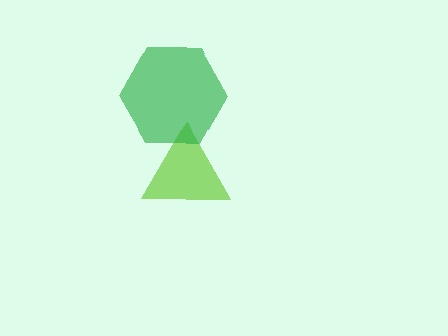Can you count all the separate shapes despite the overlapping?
Yes, there are 2 separate shapes.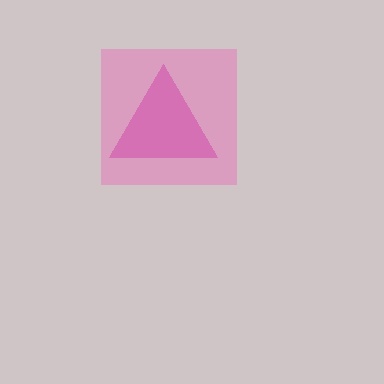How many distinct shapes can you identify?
There are 2 distinct shapes: a magenta triangle, a pink square.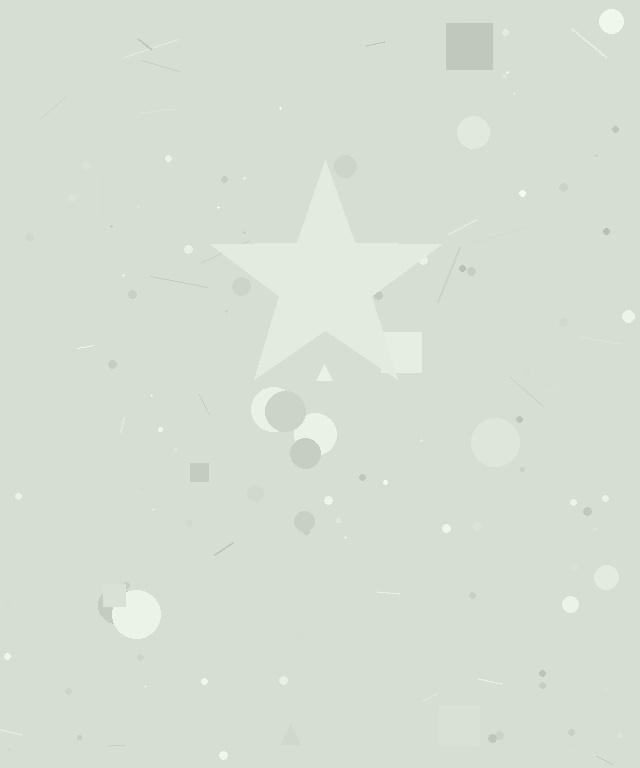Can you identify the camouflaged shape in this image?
The camouflaged shape is a star.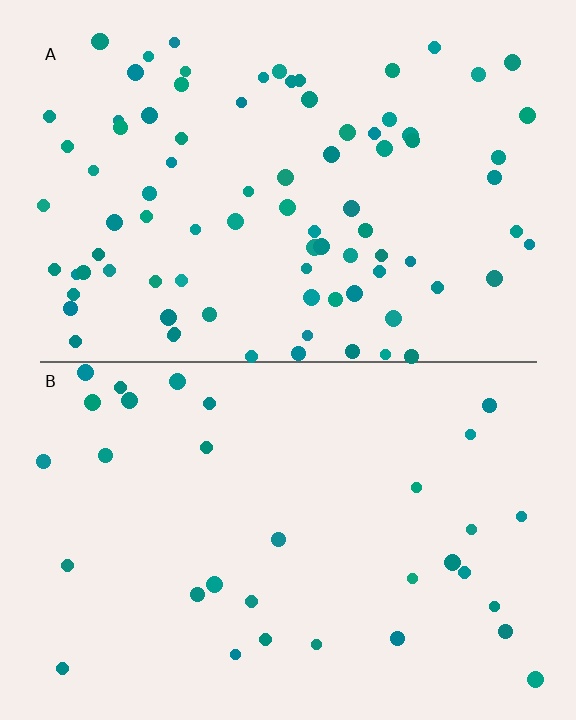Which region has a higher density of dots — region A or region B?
A (the top).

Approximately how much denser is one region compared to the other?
Approximately 2.7× — region A over region B.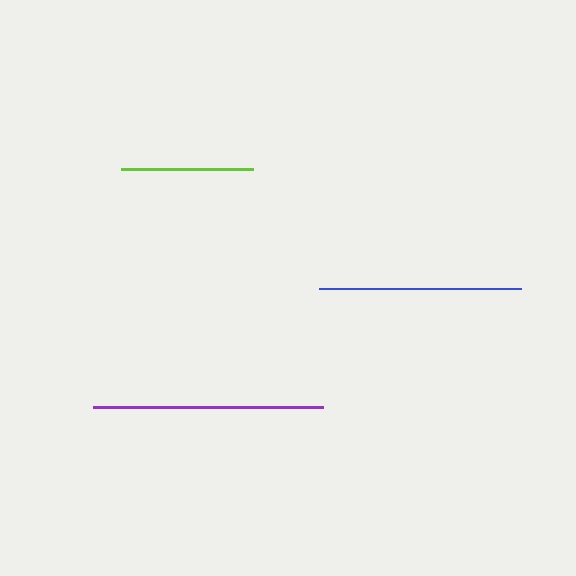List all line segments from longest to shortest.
From longest to shortest: purple, blue, lime.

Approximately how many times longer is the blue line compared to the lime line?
The blue line is approximately 1.5 times the length of the lime line.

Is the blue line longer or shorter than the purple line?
The purple line is longer than the blue line.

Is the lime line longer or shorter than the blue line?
The blue line is longer than the lime line.